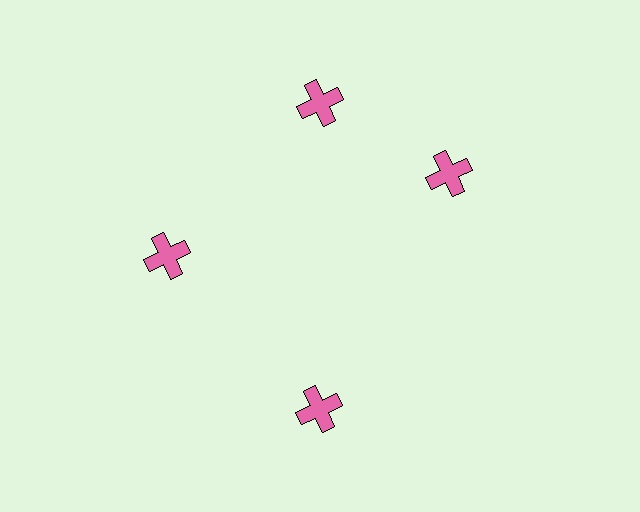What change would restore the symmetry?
The symmetry would be restored by rotating it back into even spacing with its neighbors so that all 4 crosses sit at equal angles and equal distance from the center.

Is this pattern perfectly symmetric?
No. The 4 pink crosses are arranged in a ring, but one element near the 3 o'clock position is rotated out of alignment along the ring, breaking the 4-fold rotational symmetry.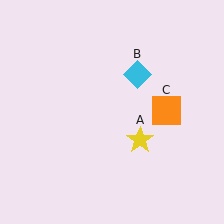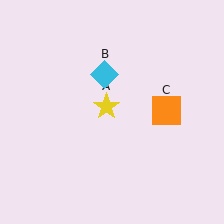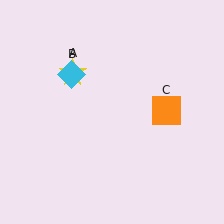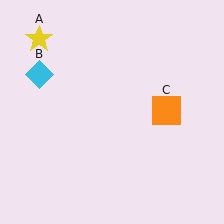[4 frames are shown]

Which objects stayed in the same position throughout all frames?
Orange square (object C) remained stationary.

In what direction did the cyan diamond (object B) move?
The cyan diamond (object B) moved left.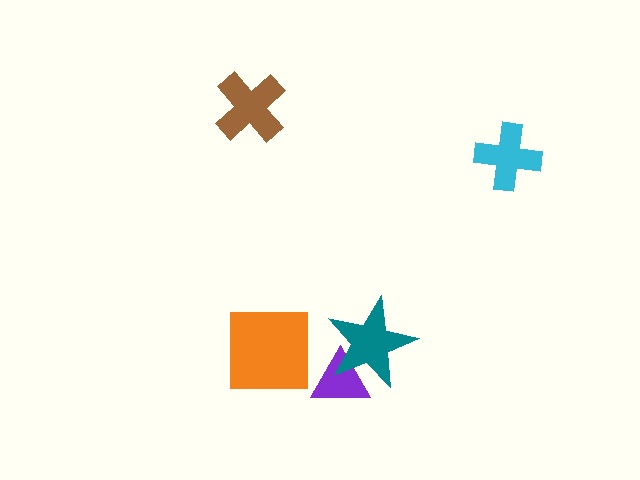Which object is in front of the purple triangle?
The teal star is in front of the purple triangle.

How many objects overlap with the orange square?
0 objects overlap with the orange square.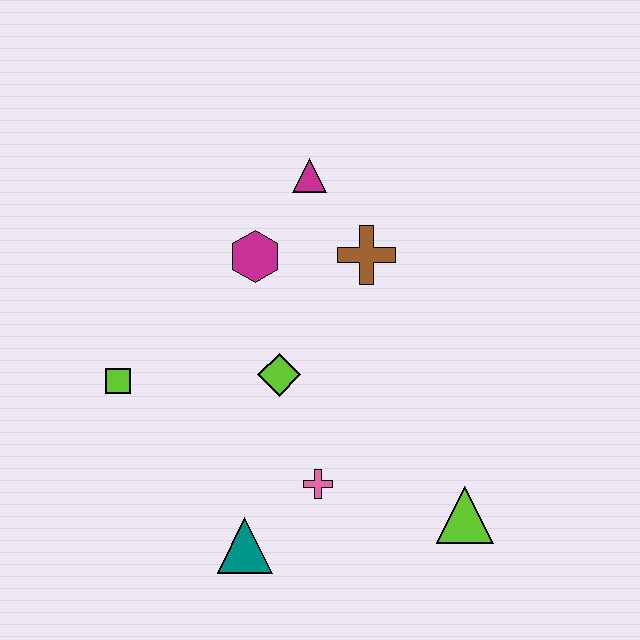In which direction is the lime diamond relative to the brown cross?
The lime diamond is below the brown cross.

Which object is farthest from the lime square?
The lime triangle is farthest from the lime square.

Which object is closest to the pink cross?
The teal triangle is closest to the pink cross.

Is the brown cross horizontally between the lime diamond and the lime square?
No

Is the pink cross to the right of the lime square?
Yes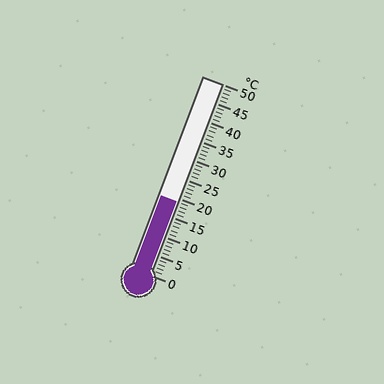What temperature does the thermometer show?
The thermometer shows approximately 19°C.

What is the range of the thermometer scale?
The thermometer scale ranges from 0°C to 50°C.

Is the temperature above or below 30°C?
The temperature is below 30°C.